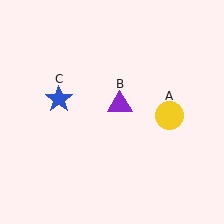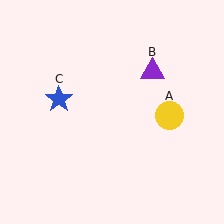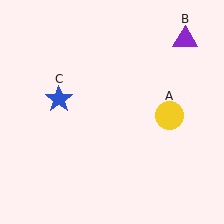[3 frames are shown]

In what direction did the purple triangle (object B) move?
The purple triangle (object B) moved up and to the right.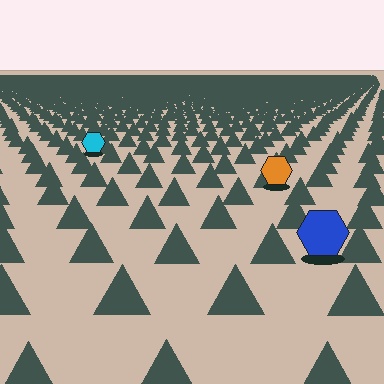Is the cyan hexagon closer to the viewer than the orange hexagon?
No. The orange hexagon is closer — you can tell from the texture gradient: the ground texture is coarser near it.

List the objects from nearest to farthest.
From nearest to farthest: the blue hexagon, the orange hexagon, the cyan hexagon.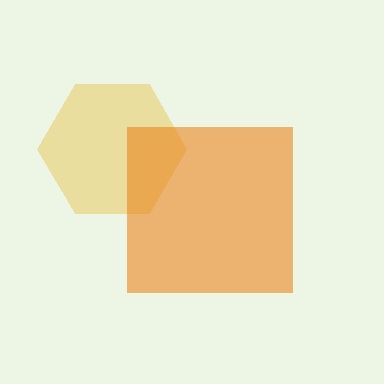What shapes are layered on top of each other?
The layered shapes are: a yellow hexagon, an orange square.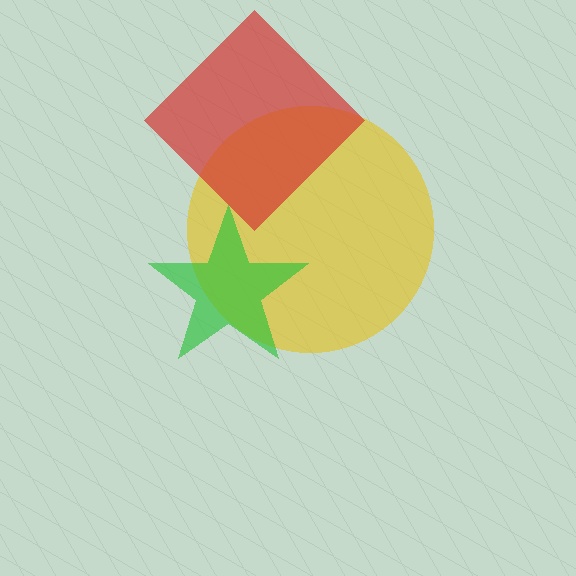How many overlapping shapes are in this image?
There are 3 overlapping shapes in the image.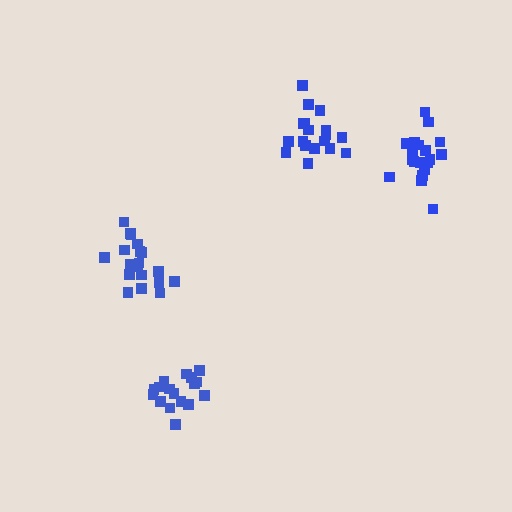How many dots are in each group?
Group 1: 19 dots, Group 2: 19 dots, Group 3: 17 dots, Group 4: 18 dots (73 total).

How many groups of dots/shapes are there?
There are 4 groups.